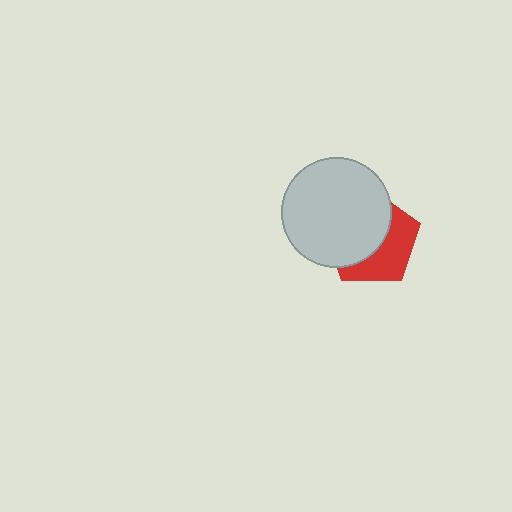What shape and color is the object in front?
The object in front is a light gray circle.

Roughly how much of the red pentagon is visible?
A small part of it is visible (roughly 44%).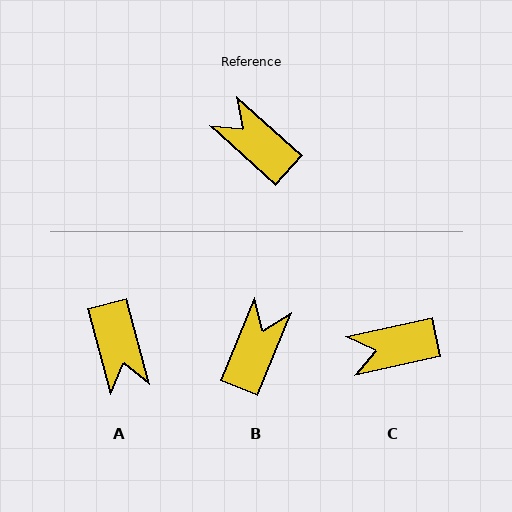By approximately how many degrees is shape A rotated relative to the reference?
Approximately 147 degrees counter-clockwise.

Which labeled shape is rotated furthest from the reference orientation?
A, about 147 degrees away.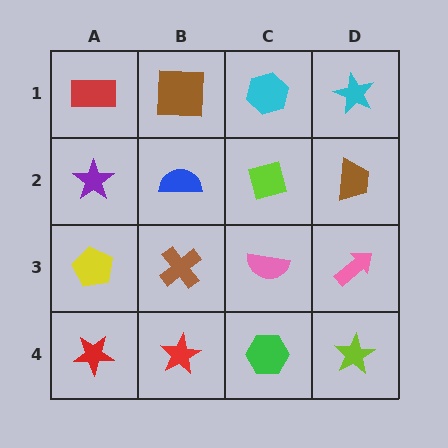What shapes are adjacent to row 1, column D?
A brown trapezoid (row 2, column D), a cyan hexagon (row 1, column C).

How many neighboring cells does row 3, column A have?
3.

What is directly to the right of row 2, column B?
A lime square.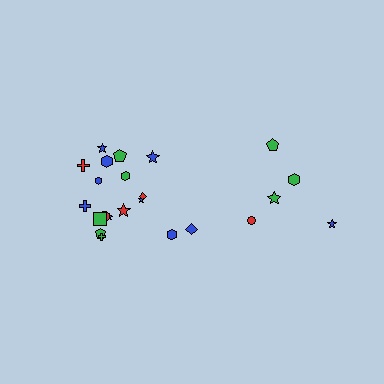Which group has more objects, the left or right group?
The left group.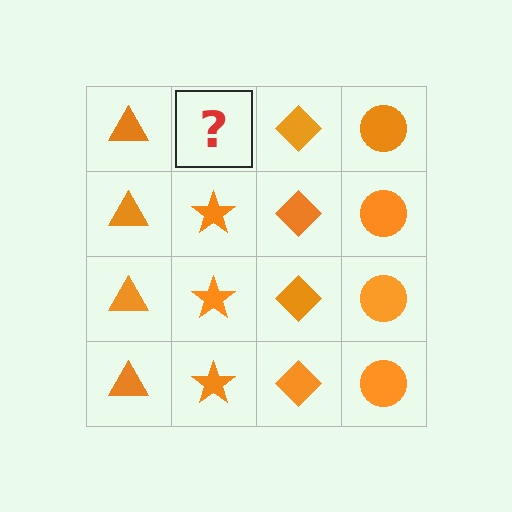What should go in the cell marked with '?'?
The missing cell should contain an orange star.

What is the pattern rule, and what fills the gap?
The rule is that each column has a consistent shape. The gap should be filled with an orange star.